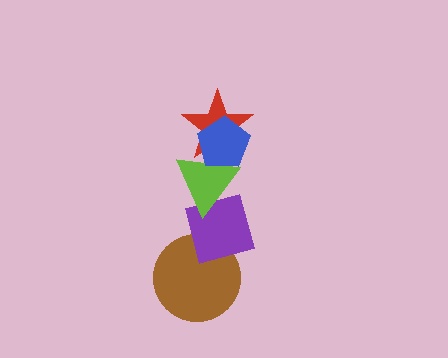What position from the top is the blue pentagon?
The blue pentagon is 1st from the top.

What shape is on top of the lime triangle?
The red star is on top of the lime triangle.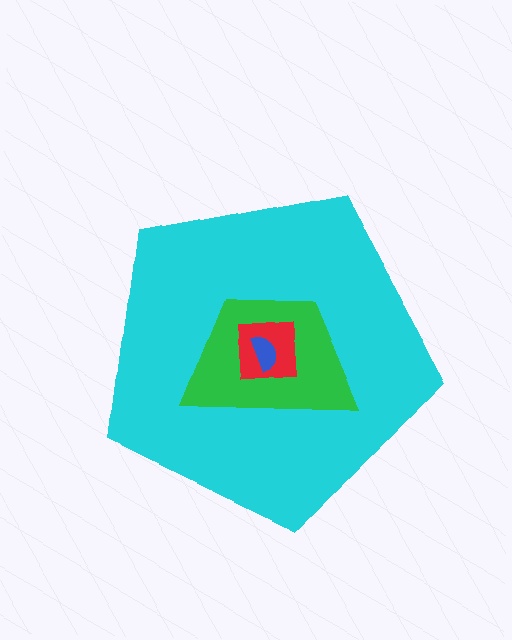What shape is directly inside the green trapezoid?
The red square.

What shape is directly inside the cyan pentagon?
The green trapezoid.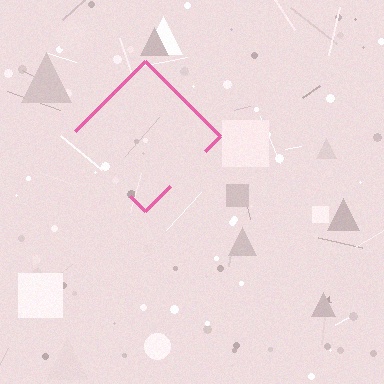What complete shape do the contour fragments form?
The contour fragments form a diamond.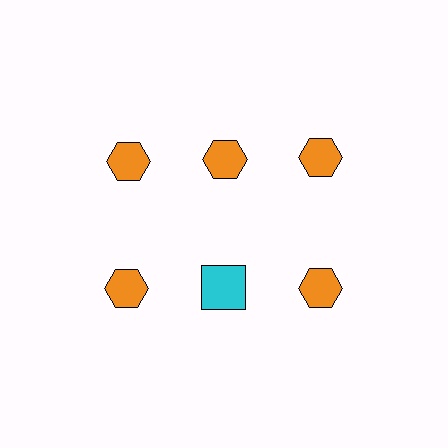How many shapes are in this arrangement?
There are 6 shapes arranged in a grid pattern.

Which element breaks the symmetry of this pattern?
The cyan square in the second row, second from left column breaks the symmetry. All other shapes are orange hexagons.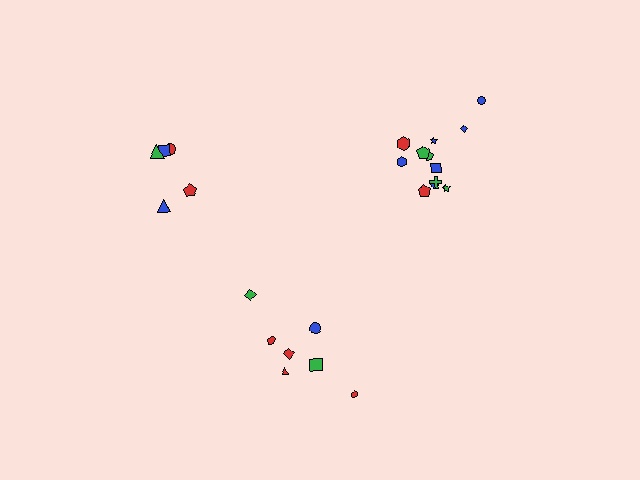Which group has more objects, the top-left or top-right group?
The top-right group.